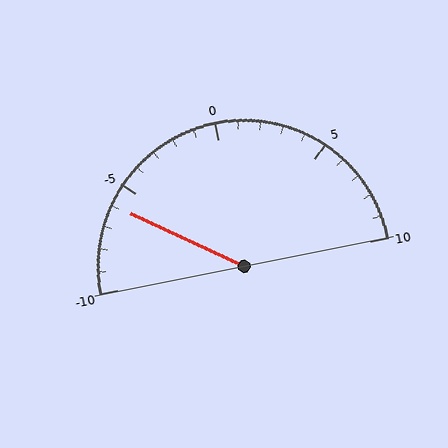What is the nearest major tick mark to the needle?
The nearest major tick mark is -5.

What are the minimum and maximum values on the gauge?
The gauge ranges from -10 to 10.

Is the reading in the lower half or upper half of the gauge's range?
The reading is in the lower half of the range (-10 to 10).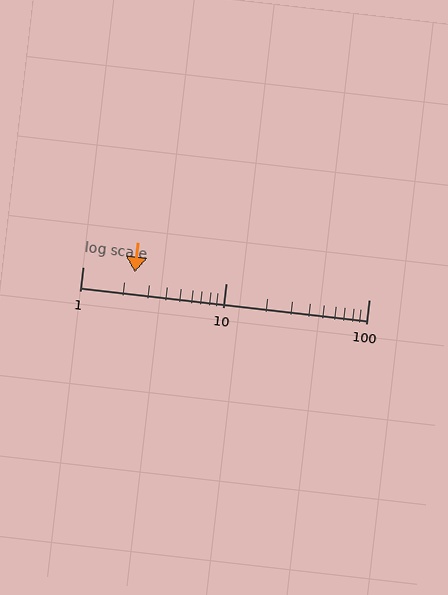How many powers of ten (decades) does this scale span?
The scale spans 2 decades, from 1 to 100.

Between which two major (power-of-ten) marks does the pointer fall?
The pointer is between 1 and 10.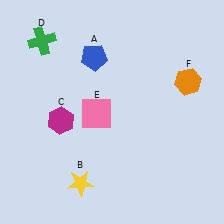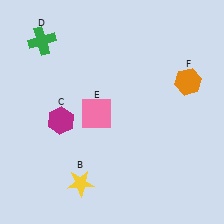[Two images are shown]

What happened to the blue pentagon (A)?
The blue pentagon (A) was removed in Image 2. It was in the top-left area of Image 1.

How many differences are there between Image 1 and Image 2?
There is 1 difference between the two images.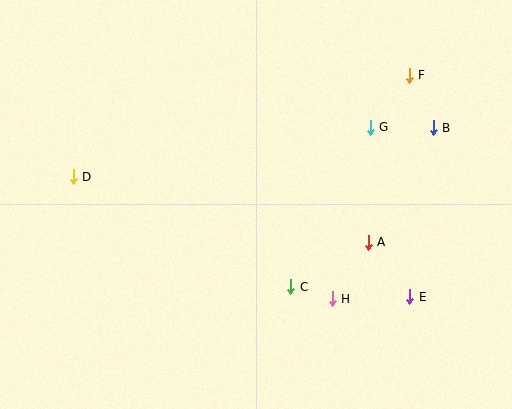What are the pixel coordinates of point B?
Point B is at (433, 128).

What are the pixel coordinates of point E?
Point E is at (410, 297).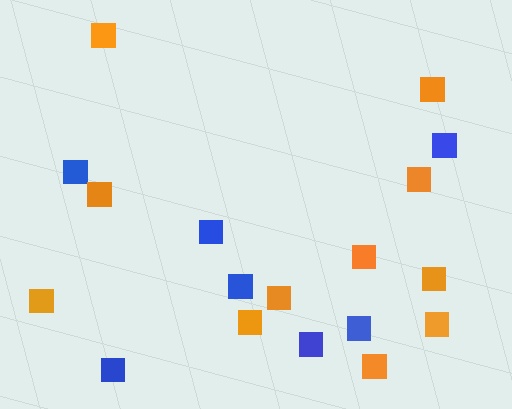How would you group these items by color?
There are 2 groups: one group of blue squares (7) and one group of orange squares (11).